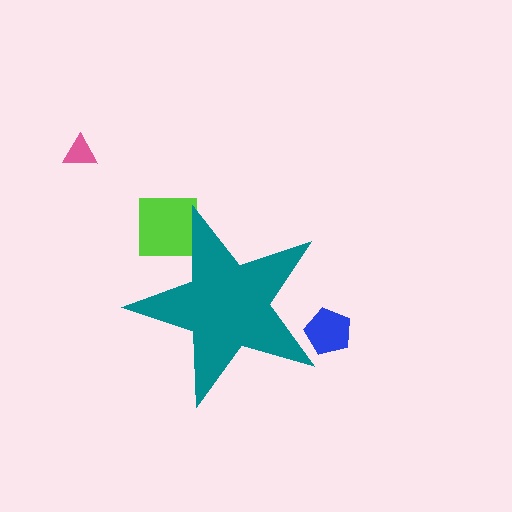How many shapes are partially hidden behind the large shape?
2 shapes are partially hidden.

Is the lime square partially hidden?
Yes, the lime square is partially hidden behind the teal star.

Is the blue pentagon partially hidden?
Yes, the blue pentagon is partially hidden behind the teal star.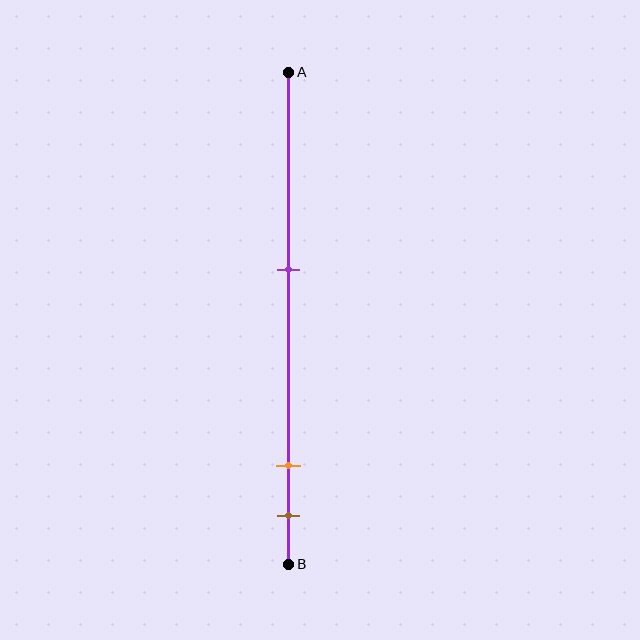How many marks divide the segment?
There are 3 marks dividing the segment.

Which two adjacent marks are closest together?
The orange and brown marks are the closest adjacent pair.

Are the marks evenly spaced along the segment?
No, the marks are not evenly spaced.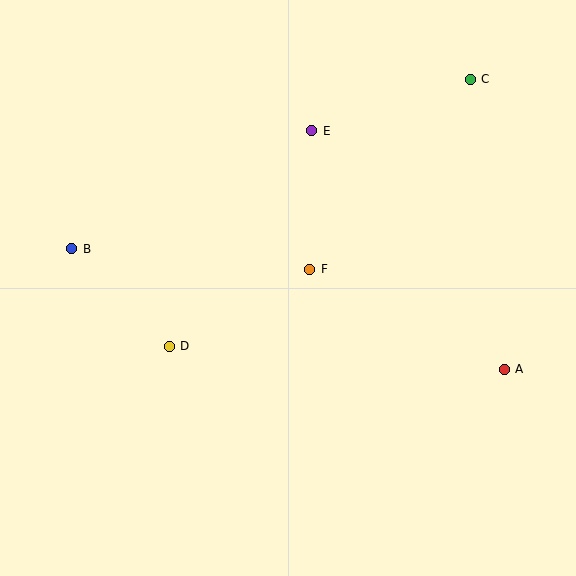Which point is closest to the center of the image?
Point F at (310, 269) is closest to the center.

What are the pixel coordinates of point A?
Point A is at (504, 370).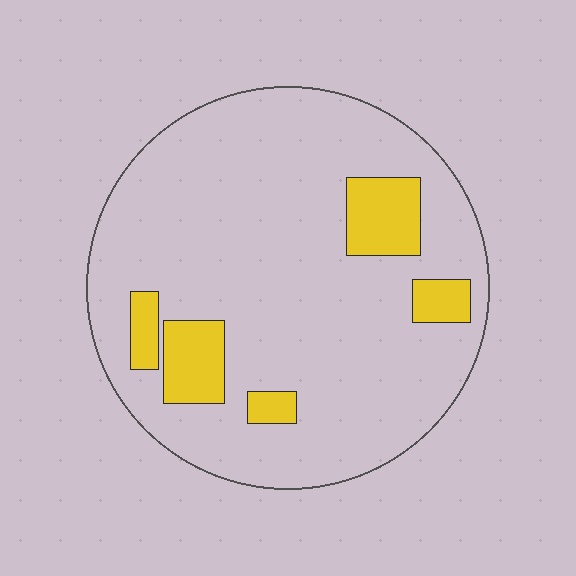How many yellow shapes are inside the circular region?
5.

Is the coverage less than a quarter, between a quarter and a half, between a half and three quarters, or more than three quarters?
Less than a quarter.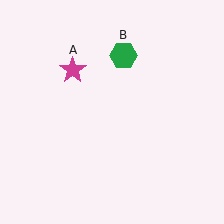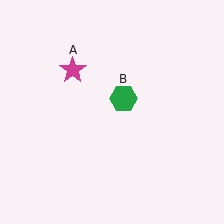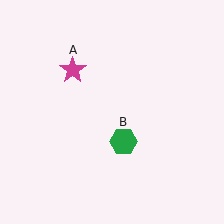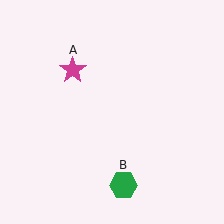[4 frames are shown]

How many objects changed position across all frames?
1 object changed position: green hexagon (object B).